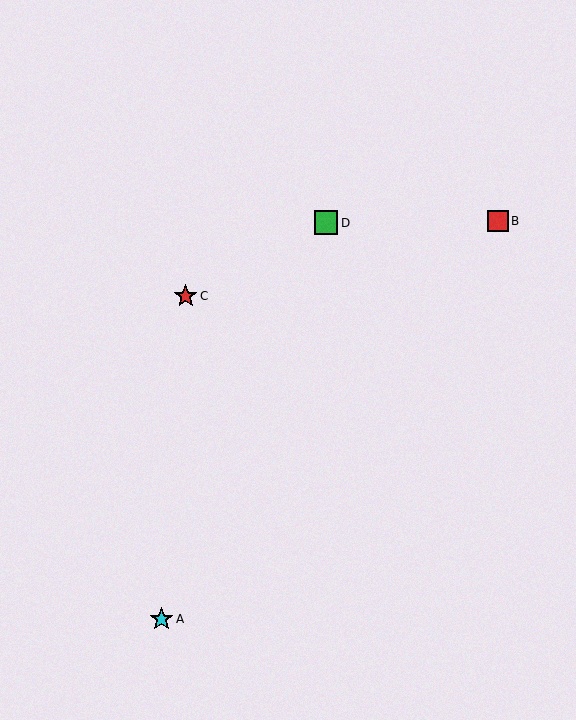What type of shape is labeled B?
Shape B is a red square.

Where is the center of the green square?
The center of the green square is at (326, 223).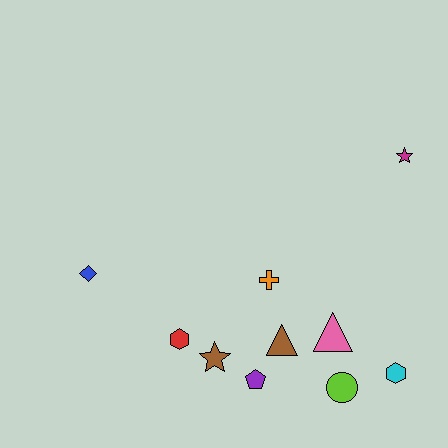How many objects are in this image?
There are 10 objects.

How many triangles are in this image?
There are 2 triangles.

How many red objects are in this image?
There is 1 red object.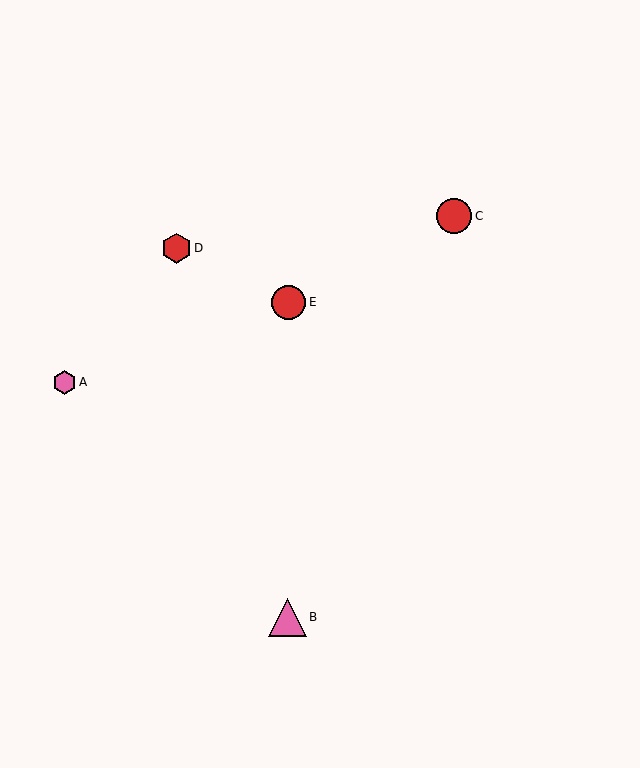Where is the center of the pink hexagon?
The center of the pink hexagon is at (64, 382).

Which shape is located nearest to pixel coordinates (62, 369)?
The pink hexagon (labeled A) at (64, 382) is nearest to that location.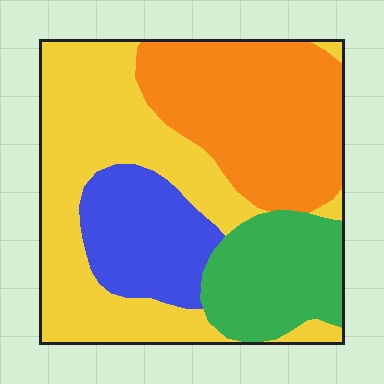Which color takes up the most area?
Yellow, at roughly 40%.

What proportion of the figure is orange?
Orange takes up about one third (1/3) of the figure.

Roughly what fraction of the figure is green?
Green covers roughly 15% of the figure.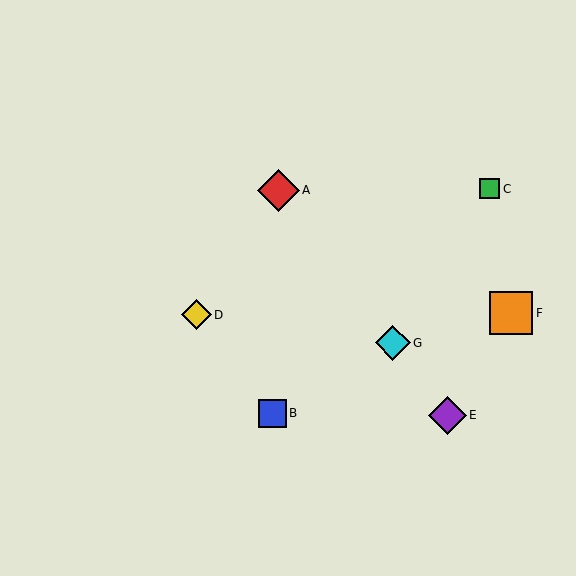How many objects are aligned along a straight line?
3 objects (A, E, G) are aligned along a straight line.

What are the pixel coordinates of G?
Object G is at (393, 343).